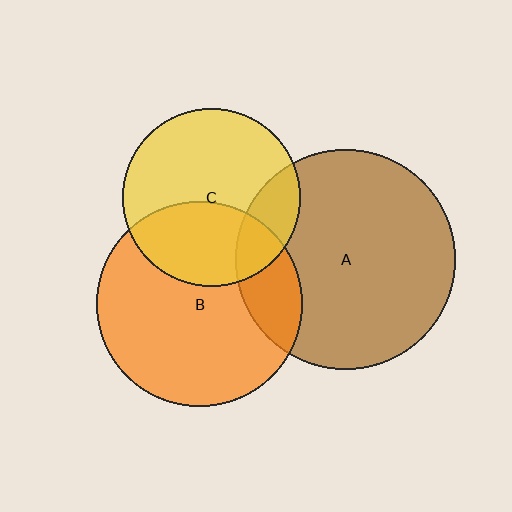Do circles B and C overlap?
Yes.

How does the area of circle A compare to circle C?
Approximately 1.5 times.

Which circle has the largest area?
Circle A (brown).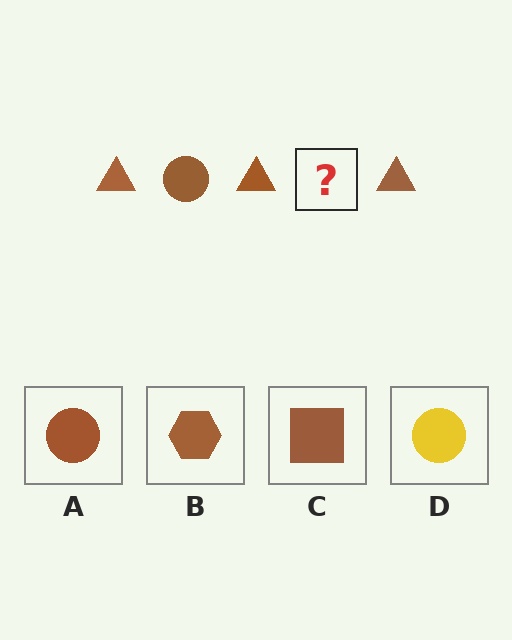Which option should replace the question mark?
Option A.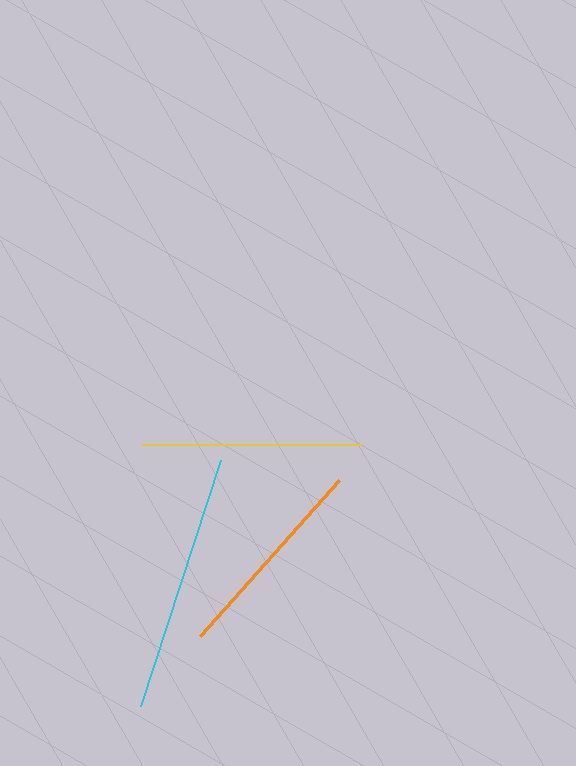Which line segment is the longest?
The cyan line is the longest at approximately 259 pixels.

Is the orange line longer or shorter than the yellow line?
The yellow line is longer than the orange line.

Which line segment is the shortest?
The orange line is the shortest at approximately 209 pixels.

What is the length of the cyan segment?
The cyan segment is approximately 259 pixels long.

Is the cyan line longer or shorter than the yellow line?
The cyan line is longer than the yellow line.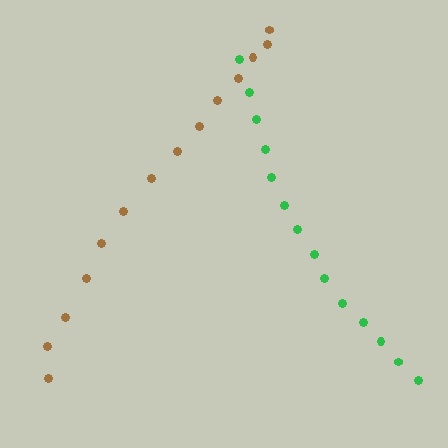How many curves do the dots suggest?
There are 2 distinct paths.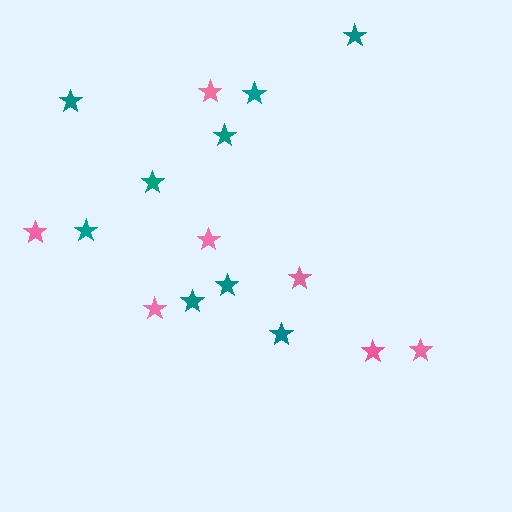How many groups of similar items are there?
There are 2 groups: one group of pink stars (7) and one group of teal stars (9).